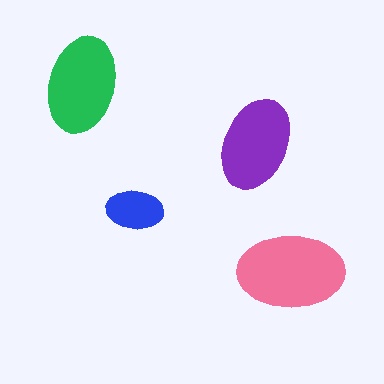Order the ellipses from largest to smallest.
the pink one, the green one, the purple one, the blue one.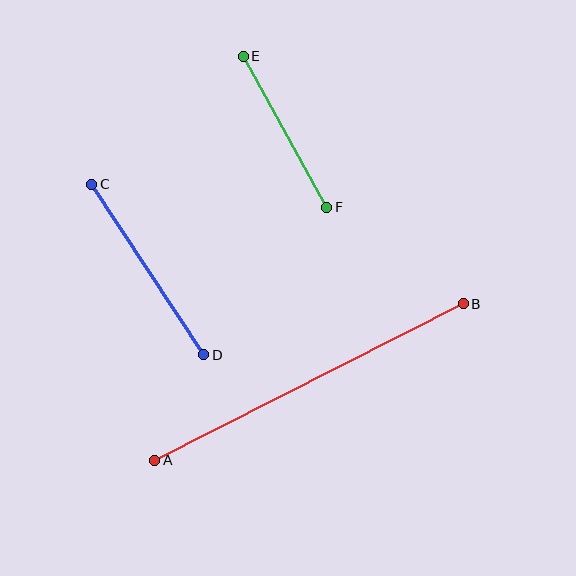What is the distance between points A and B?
The distance is approximately 346 pixels.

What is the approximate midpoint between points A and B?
The midpoint is at approximately (309, 382) pixels.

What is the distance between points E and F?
The distance is approximately 172 pixels.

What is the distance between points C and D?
The distance is approximately 204 pixels.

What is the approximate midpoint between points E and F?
The midpoint is at approximately (285, 132) pixels.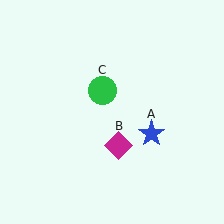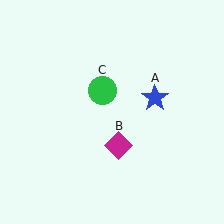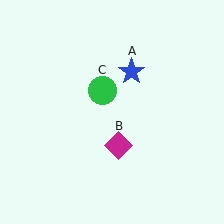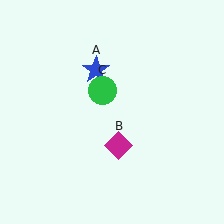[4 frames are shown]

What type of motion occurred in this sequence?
The blue star (object A) rotated counterclockwise around the center of the scene.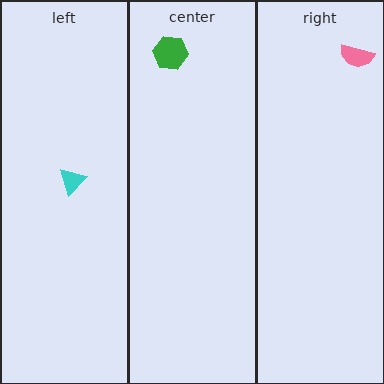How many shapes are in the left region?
1.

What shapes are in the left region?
The cyan triangle.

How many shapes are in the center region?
1.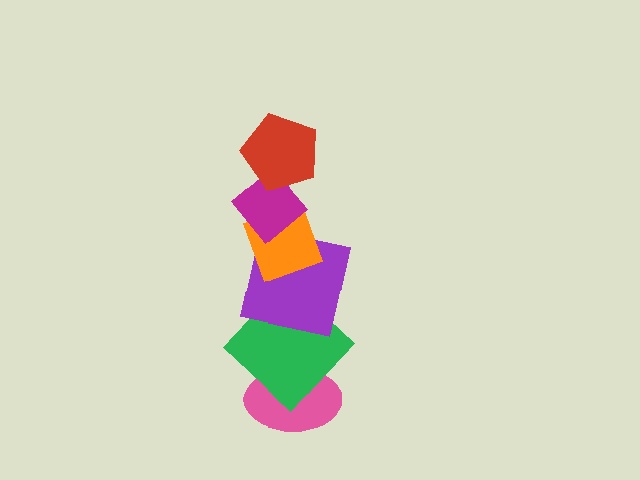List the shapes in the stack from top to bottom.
From top to bottom: the red pentagon, the magenta diamond, the orange diamond, the purple square, the green diamond, the pink ellipse.